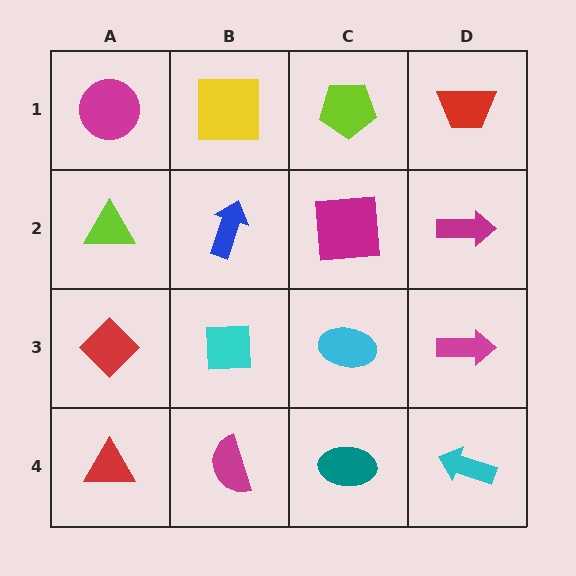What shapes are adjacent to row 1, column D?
A magenta arrow (row 2, column D), a lime pentagon (row 1, column C).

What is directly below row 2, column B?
A cyan square.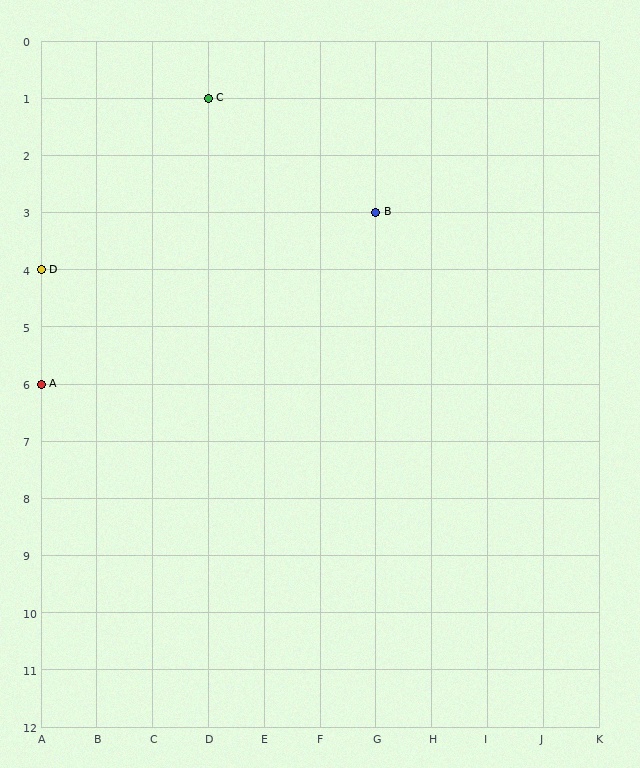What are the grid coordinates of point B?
Point B is at grid coordinates (G, 3).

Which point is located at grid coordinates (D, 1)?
Point C is at (D, 1).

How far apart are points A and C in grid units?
Points A and C are 3 columns and 5 rows apart (about 5.8 grid units diagonally).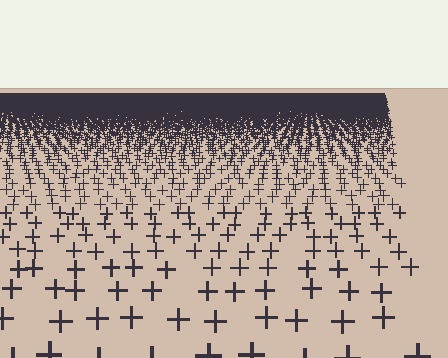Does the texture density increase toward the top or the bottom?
Density increases toward the top.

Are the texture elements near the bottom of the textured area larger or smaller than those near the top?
Larger. Near the bottom, elements are closer to the viewer and appear at a bigger on-screen size.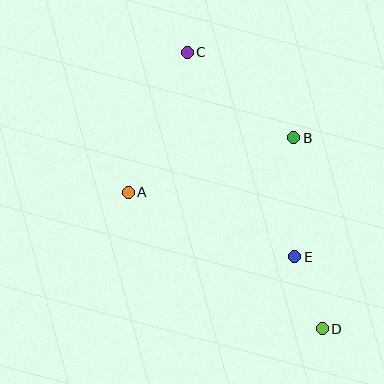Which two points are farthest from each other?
Points C and D are farthest from each other.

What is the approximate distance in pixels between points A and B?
The distance between A and B is approximately 174 pixels.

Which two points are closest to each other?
Points D and E are closest to each other.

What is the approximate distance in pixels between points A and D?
The distance between A and D is approximately 237 pixels.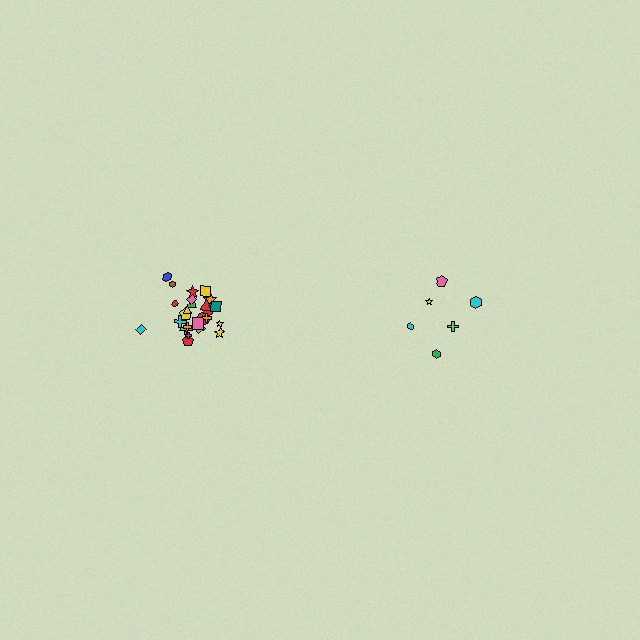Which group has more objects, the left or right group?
The left group.